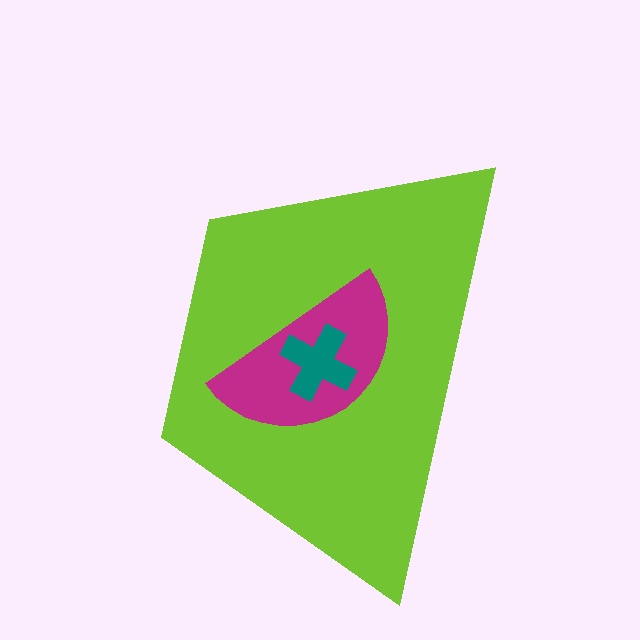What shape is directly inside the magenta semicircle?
The teal cross.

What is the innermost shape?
The teal cross.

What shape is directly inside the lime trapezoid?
The magenta semicircle.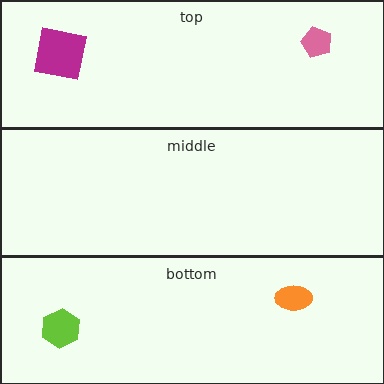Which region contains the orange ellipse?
The bottom region.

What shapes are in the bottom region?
The orange ellipse, the lime hexagon.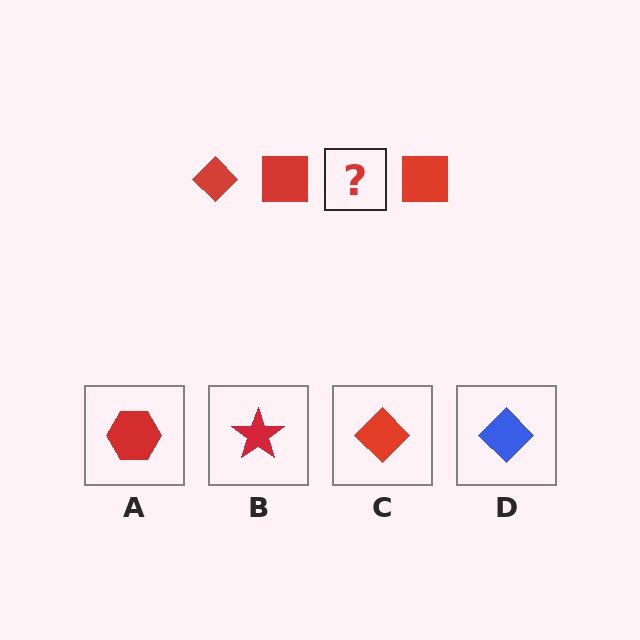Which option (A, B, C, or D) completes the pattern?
C.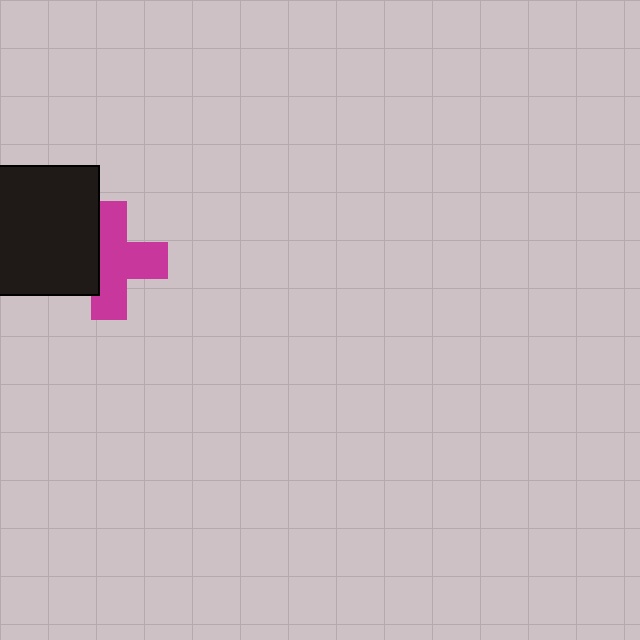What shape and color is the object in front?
The object in front is a black rectangle.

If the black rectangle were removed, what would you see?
You would see the complete magenta cross.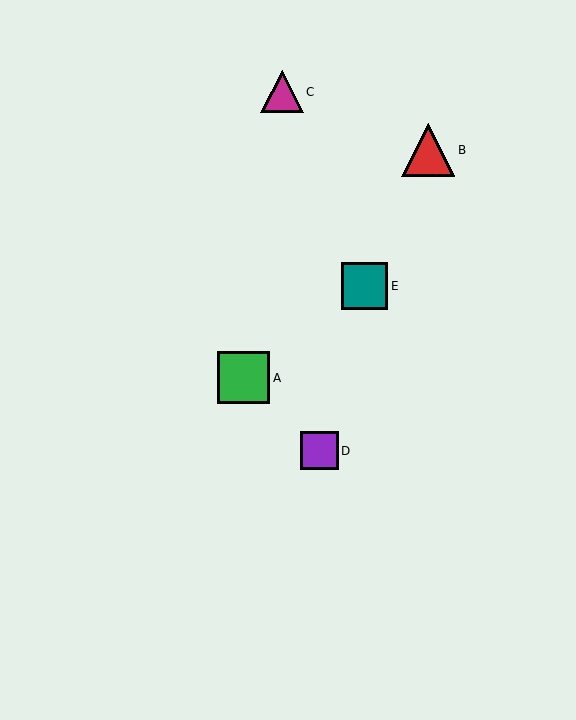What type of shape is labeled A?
Shape A is a green square.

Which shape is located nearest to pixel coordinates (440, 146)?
The red triangle (labeled B) at (428, 150) is nearest to that location.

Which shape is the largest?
The red triangle (labeled B) is the largest.